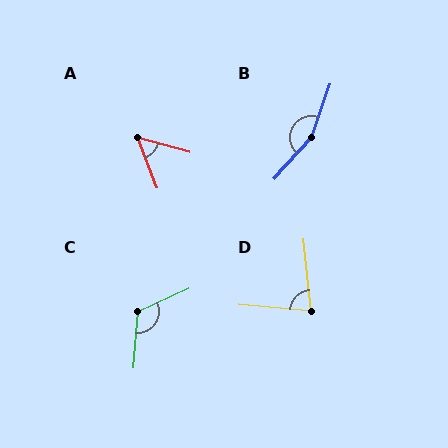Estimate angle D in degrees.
Approximately 79 degrees.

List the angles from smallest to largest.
A (54°), D (79°), C (119°), B (157°).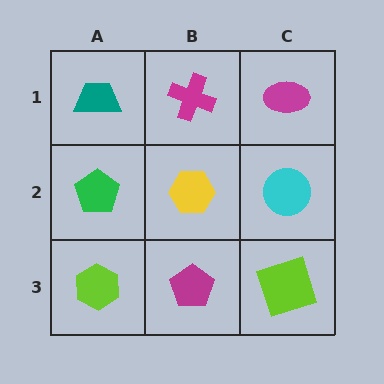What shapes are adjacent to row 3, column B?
A yellow hexagon (row 2, column B), a lime hexagon (row 3, column A), a lime square (row 3, column C).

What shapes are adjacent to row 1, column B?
A yellow hexagon (row 2, column B), a teal trapezoid (row 1, column A), a magenta ellipse (row 1, column C).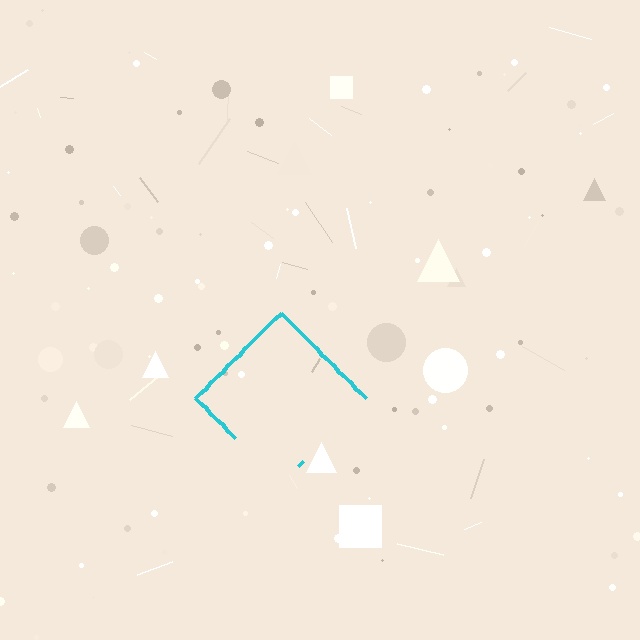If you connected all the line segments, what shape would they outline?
They would outline a diamond.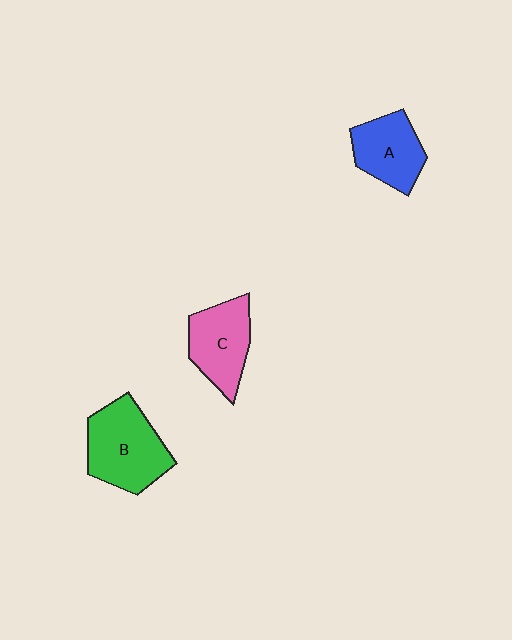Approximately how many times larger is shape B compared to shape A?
Approximately 1.4 times.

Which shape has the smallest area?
Shape A (blue).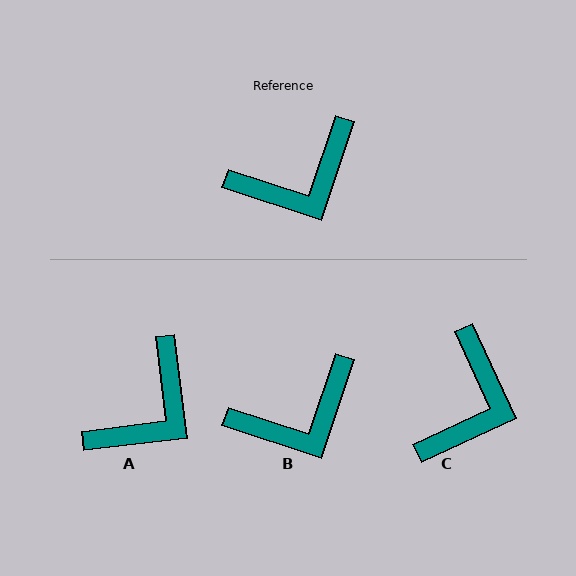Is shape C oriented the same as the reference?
No, it is off by about 43 degrees.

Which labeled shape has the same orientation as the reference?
B.